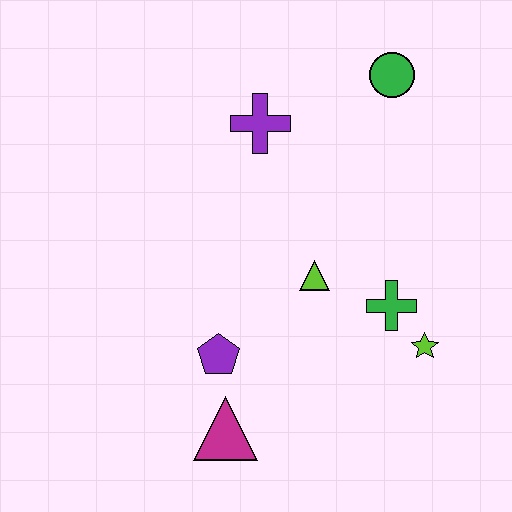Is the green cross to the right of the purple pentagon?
Yes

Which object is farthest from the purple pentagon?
The green circle is farthest from the purple pentagon.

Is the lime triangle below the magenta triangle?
No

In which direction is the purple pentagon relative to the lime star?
The purple pentagon is to the left of the lime star.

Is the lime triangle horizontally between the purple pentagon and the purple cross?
No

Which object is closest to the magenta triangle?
The purple pentagon is closest to the magenta triangle.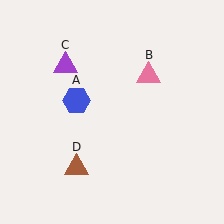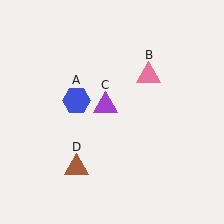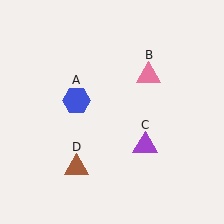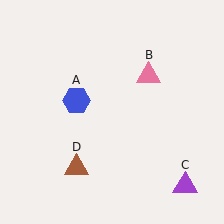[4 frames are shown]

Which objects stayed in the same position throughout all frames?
Blue hexagon (object A) and pink triangle (object B) and brown triangle (object D) remained stationary.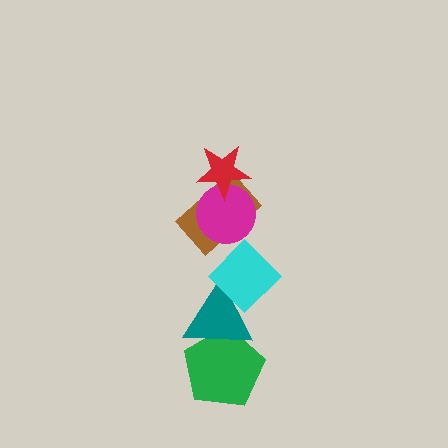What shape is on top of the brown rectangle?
The magenta circle is on top of the brown rectangle.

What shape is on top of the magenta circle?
The red star is on top of the magenta circle.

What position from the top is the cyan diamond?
The cyan diamond is 4th from the top.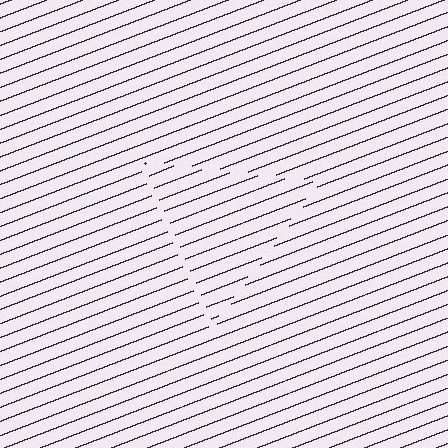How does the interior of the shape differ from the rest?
The interior of the shape contains the same grating, shifted by half a period — the contour is defined by the phase discontinuity where line-ends from the inner and outer gratings abut.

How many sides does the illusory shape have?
3 sides — the line-ends trace a triangle.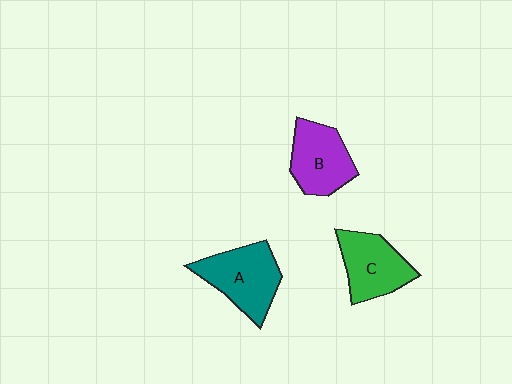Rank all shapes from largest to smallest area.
From largest to smallest: A (teal), C (green), B (purple).